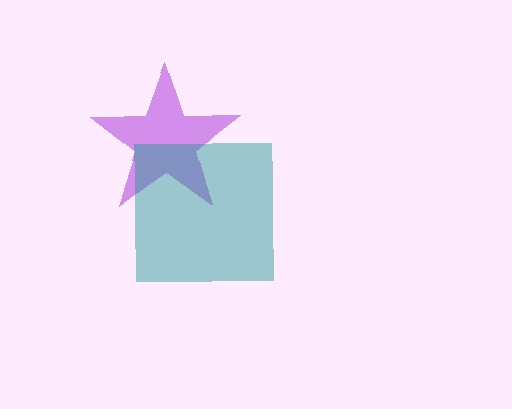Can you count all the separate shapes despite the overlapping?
Yes, there are 2 separate shapes.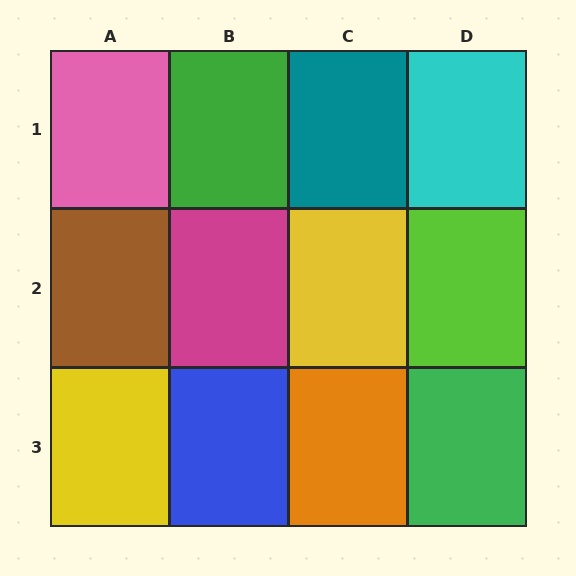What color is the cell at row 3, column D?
Green.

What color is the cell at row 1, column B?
Green.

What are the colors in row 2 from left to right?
Brown, magenta, yellow, lime.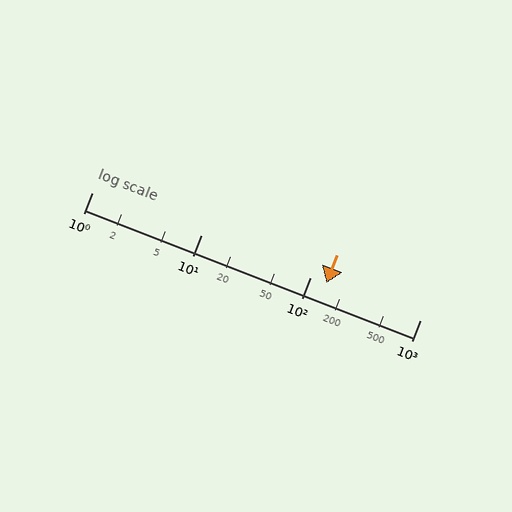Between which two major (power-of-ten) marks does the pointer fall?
The pointer is between 100 and 1000.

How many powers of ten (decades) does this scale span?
The scale spans 3 decades, from 1 to 1000.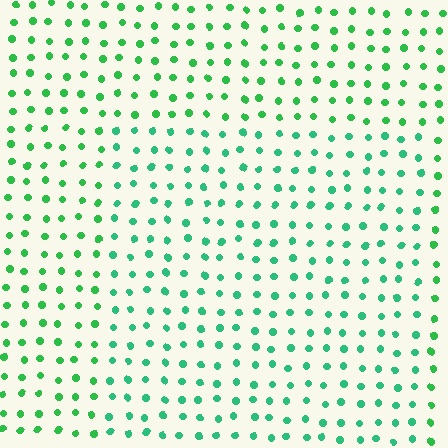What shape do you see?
I see a rectangle.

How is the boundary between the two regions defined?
The boundary is defined purely by a slight shift in hue (about 21 degrees). Spacing, size, and orientation are identical on both sides.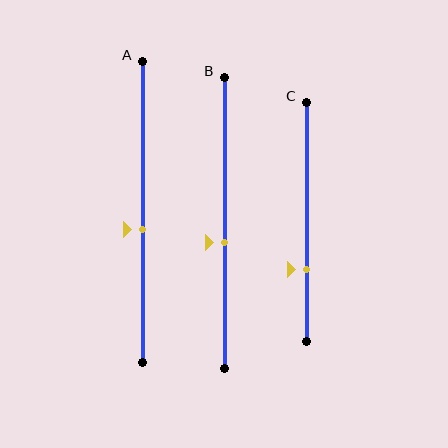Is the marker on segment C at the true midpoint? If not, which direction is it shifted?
No, the marker on segment C is shifted downward by about 20% of the segment length.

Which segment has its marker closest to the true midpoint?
Segment A has its marker closest to the true midpoint.